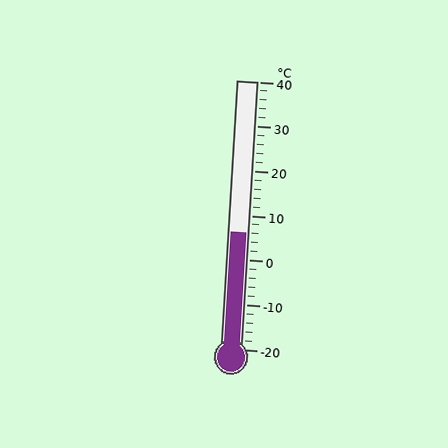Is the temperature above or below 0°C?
The temperature is above 0°C.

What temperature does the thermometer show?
The thermometer shows approximately 6°C.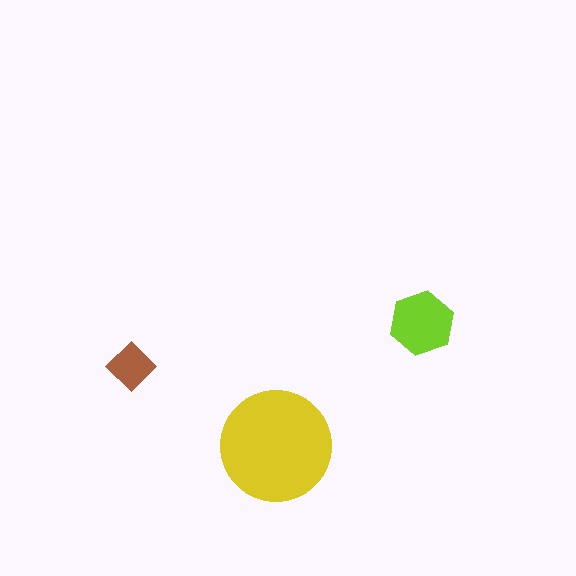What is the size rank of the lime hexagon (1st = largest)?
2nd.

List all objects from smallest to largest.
The brown diamond, the lime hexagon, the yellow circle.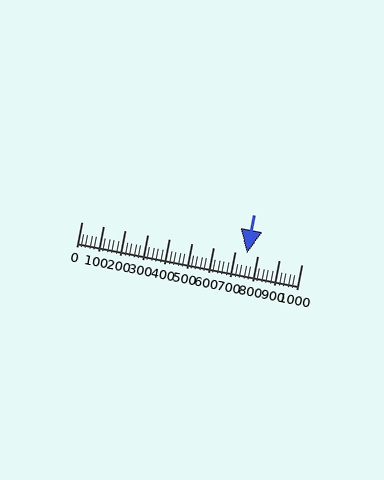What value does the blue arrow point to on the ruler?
The blue arrow points to approximately 752.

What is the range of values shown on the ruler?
The ruler shows values from 0 to 1000.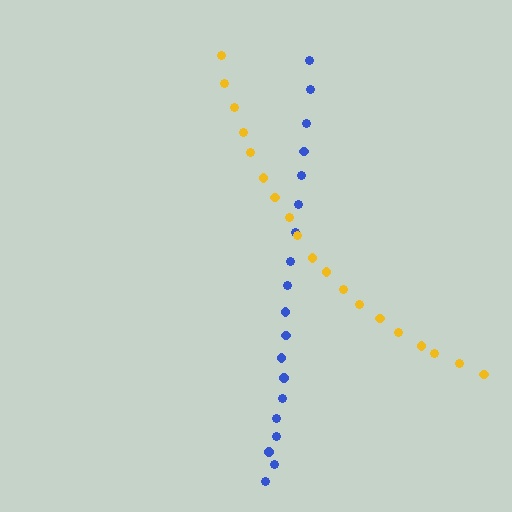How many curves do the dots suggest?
There are 2 distinct paths.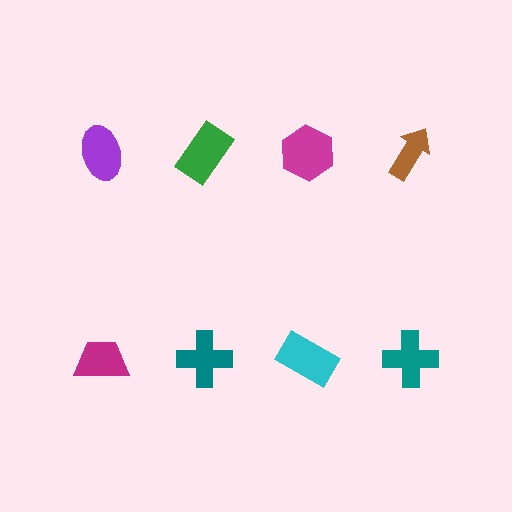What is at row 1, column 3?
A magenta hexagon.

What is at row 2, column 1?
A magenta trapezoid.